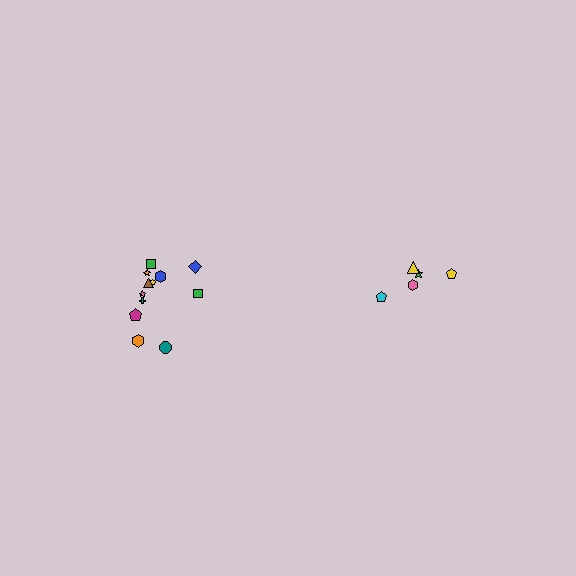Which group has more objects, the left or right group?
The left group.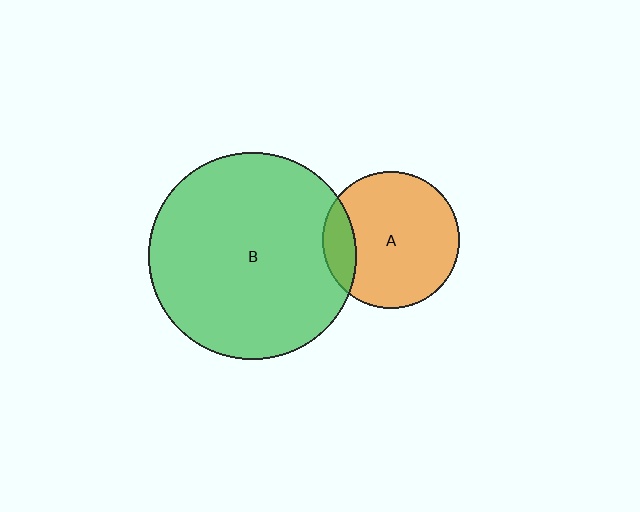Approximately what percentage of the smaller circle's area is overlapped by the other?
Approximately 15%.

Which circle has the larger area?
Circle B (green).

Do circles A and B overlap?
Yes.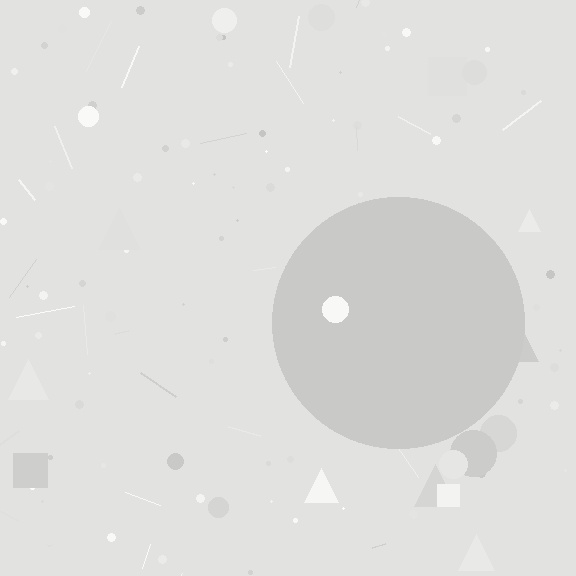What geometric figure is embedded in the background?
A circle is embedded in the background.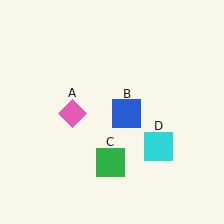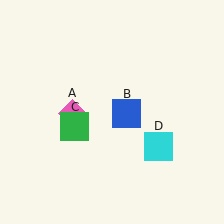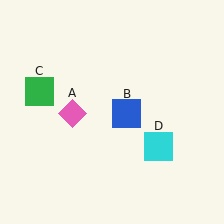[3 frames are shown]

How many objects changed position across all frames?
1 object changed position: green square (object C).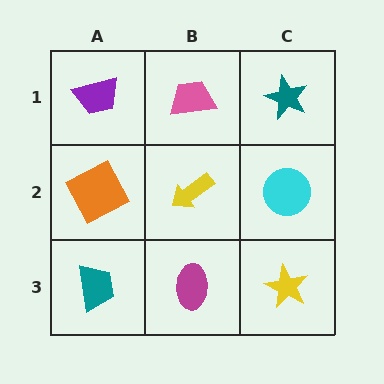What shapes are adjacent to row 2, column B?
A pink trapezoid (row 1, column B), a magenta ellipse (row 3, column B), an orange square (row 2, column A), a cyan circle (row 2, column C).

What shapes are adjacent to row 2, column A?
A purple trapezoid (row 1, column A), a teal trapezoid (row 3, column A), a yellow arrow (row 2, column B).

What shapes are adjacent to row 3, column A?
An orange square (row 2, column A), a magenta ellipse (row 3, column B).